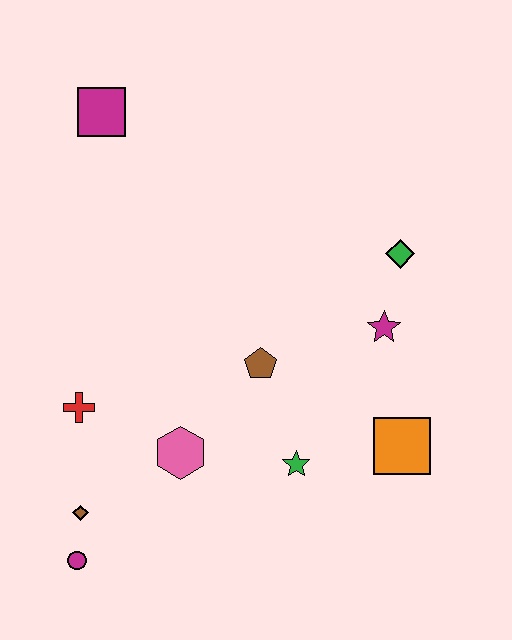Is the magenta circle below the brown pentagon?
Yes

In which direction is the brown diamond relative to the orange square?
The brown diamond is to the left of the orange square.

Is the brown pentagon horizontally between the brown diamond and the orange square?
Yes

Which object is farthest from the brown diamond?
The green diamond is farthest from the brown diamond.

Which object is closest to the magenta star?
The green diamond is closest to the magenta star.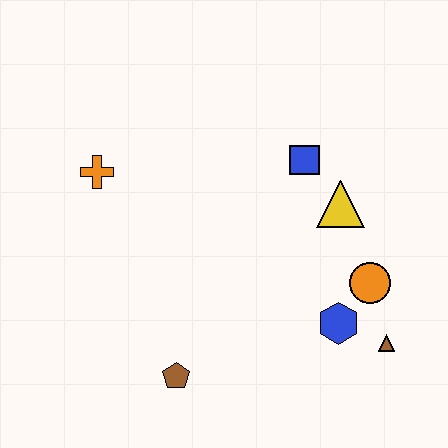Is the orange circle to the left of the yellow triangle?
No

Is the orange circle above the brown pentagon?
Yes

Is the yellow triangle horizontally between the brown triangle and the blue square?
Yes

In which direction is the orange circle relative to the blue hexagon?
The orange circle is above the blue hexagon.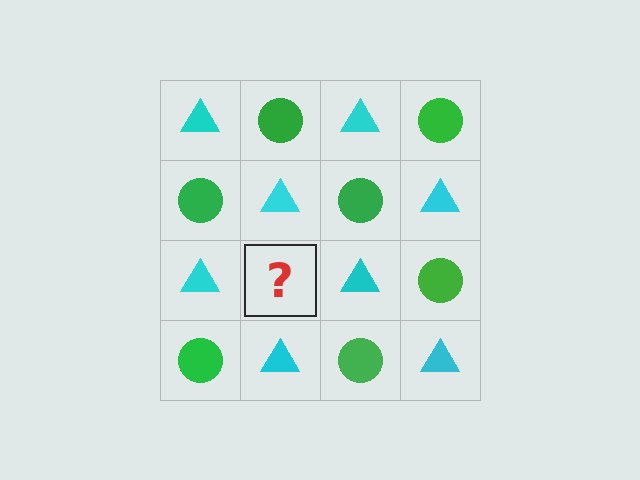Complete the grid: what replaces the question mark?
The question mark should be replaced with a green circle.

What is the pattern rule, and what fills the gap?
The rule is that it alternates cyan triangle and green circle in a checkerboard pattern. The gap should be filled with a green circle.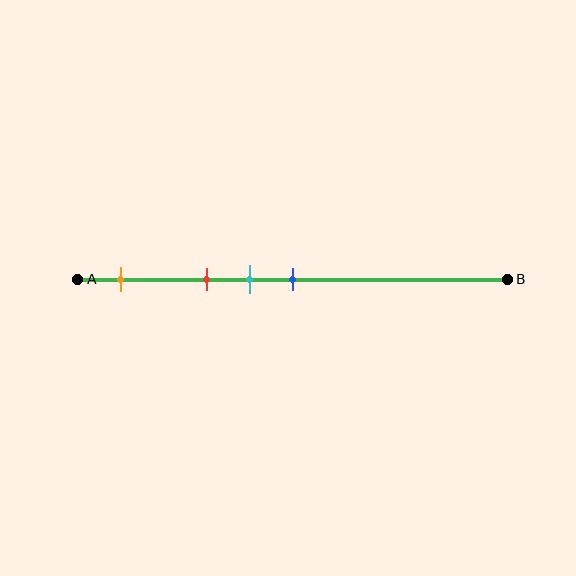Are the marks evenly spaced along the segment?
No, the marks are not evenly spaced.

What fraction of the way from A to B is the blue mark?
The blue mark is approximately 50% (0.5) of the way from A to B.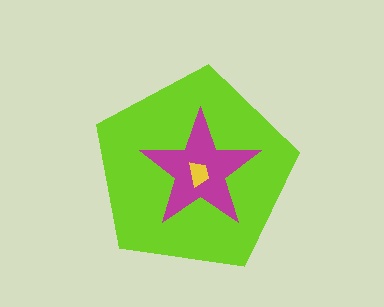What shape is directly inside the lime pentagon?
The magenta star.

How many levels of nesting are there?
3.